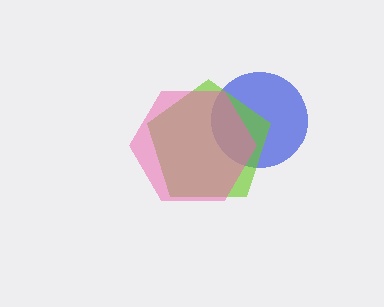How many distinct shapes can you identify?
There are 3 distinct shapes: a blue circle, a lime pentagon, a pink hexagon.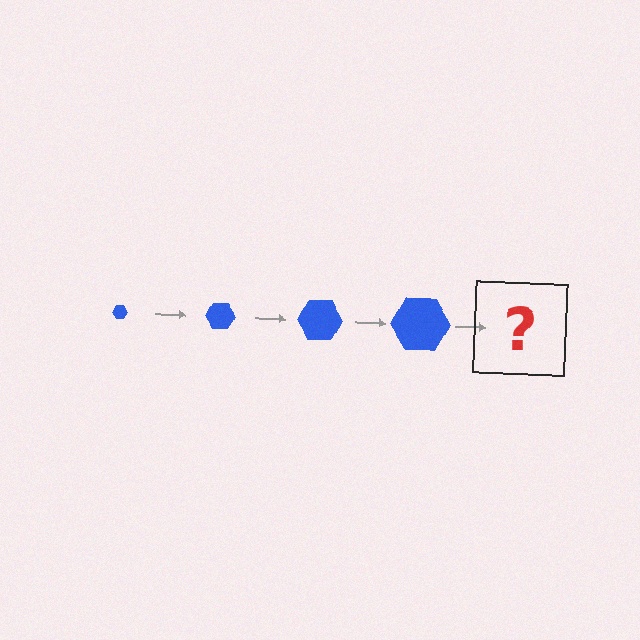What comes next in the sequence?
The next element should be a blue hexagon, larger than the previous one.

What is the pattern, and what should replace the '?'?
The pattern is that the hexagon gets progressively larger each step. The '?' should be a blue hexagon, larger than the previous one.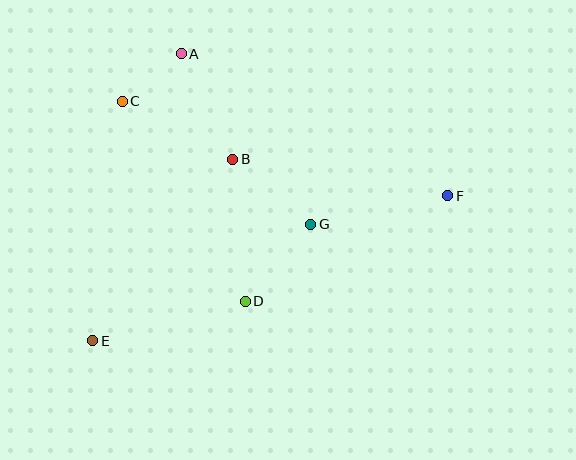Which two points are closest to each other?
Points A and C are closest to each other.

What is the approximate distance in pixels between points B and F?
The distance between B and F is approximately 218 pixels.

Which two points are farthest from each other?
Points E and F are farthest from each other.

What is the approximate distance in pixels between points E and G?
The distance between E and G is approximately 247 pixels.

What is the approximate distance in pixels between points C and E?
The distance between C and E is approximately 241 pixels.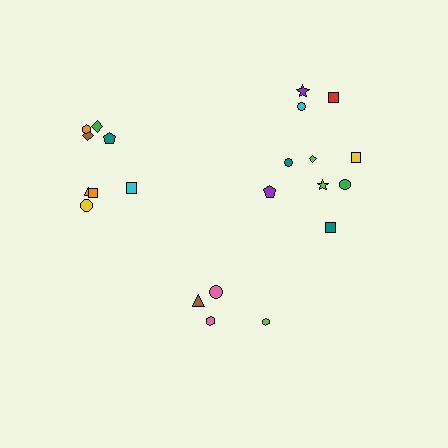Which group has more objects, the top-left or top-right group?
The top-right group.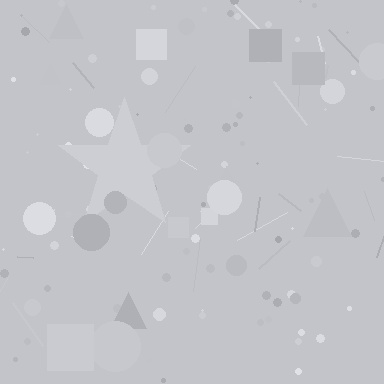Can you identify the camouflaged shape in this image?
The camouflaged shape is a star.